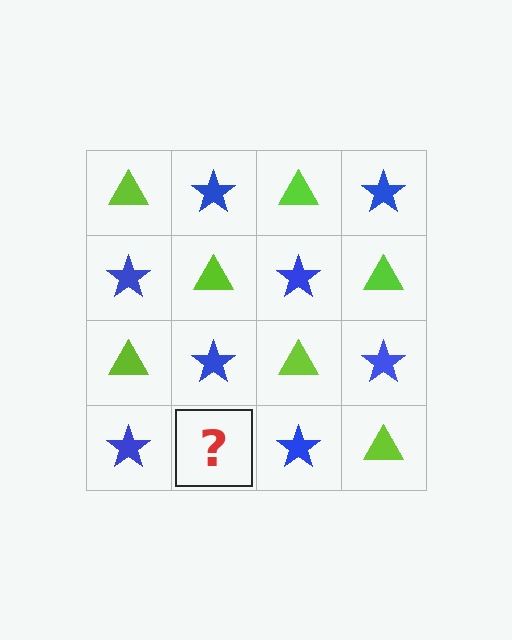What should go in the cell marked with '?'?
The missing cell should contain a lime triangle.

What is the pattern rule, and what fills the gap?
The rule is that it alternates lime triangle and blue star in a checkerboard pattern. The gap should be filled with a lime triangle.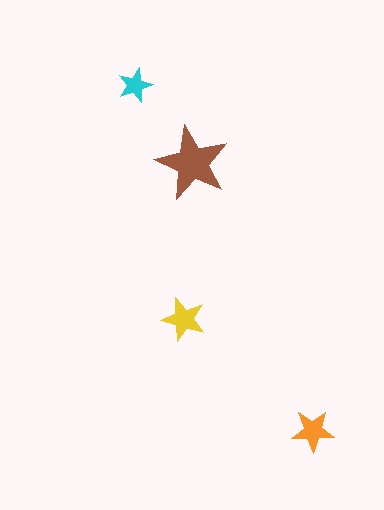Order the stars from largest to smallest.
the brown one, the yellow one, the orange one, the cyan one.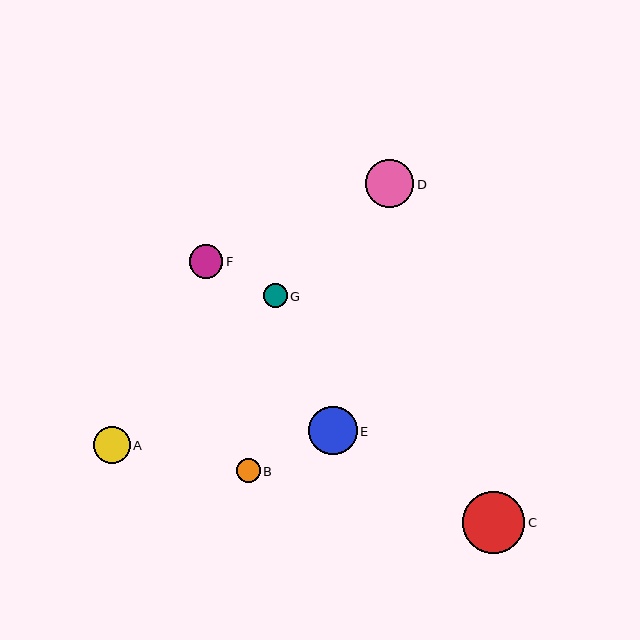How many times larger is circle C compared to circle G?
Circle C is approximately 2.6 times the size of circle G.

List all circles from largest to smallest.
From largest to smallest: C, E, D, A, F, B, G.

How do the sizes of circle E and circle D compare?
Circle E and circle D are approximately the same size.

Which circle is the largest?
Circle C is the largest with a size of approximately 62 pixels.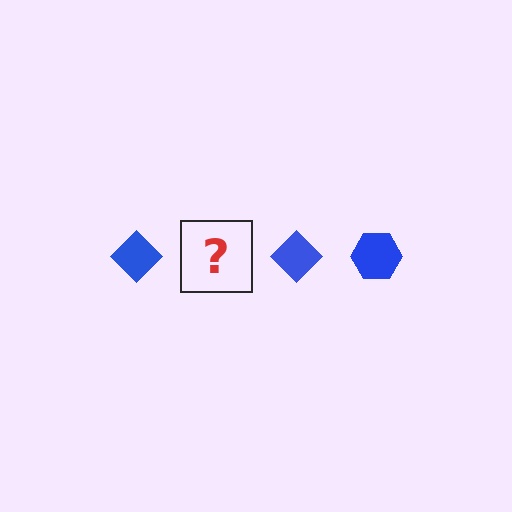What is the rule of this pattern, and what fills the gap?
The rule is that the pattern cycles through diamond, hexagon shapes in blue. The gap should be filled with a blue hexagon.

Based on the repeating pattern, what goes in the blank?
The blank should be a blue hexagon.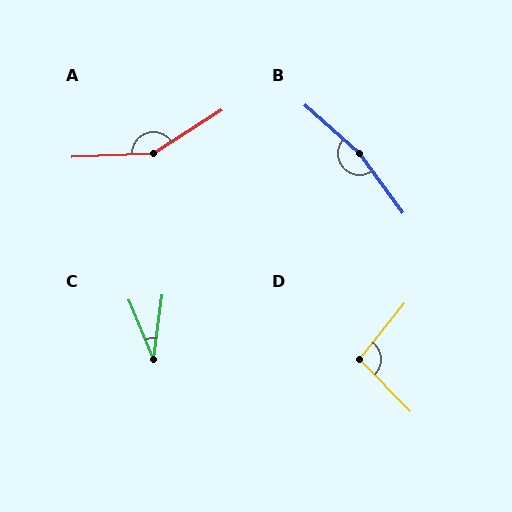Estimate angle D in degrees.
Approximately 97 degrees.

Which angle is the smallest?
C, at approximately 31 degrees.